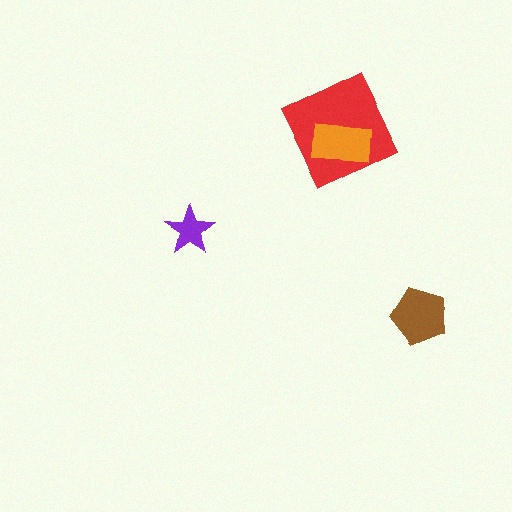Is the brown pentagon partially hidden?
No, no other shape covers it.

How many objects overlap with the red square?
1 object overlaps with the red square.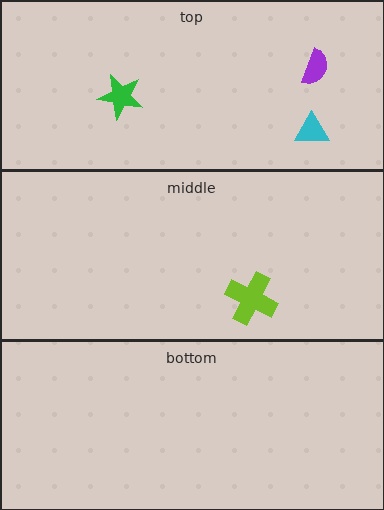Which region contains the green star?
The top region.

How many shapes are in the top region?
3.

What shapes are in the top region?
The purple semicircle, the cyan triangle, the green star.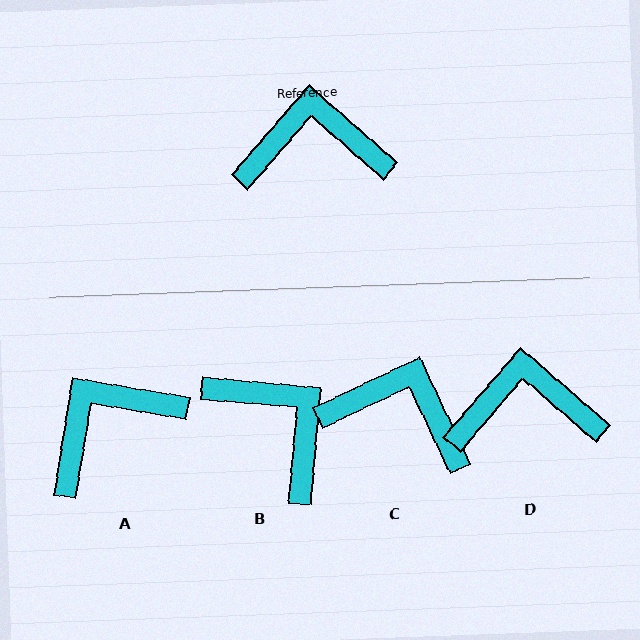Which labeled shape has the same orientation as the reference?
D.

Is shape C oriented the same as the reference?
No, it is off by about 24 degrees.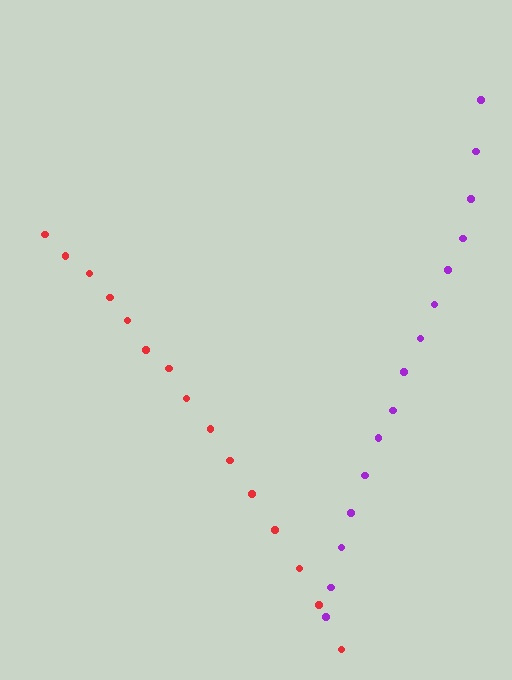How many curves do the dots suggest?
There are 2 distinct paths.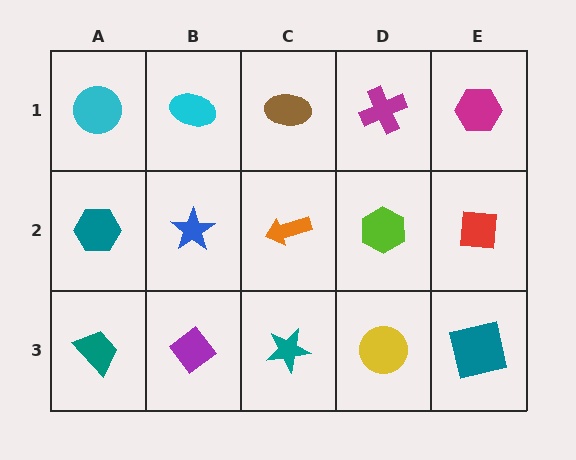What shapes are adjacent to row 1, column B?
A blue star (row 2, column B), a cyan circle (row 1, column A), a brown ellipse (row 1, column C).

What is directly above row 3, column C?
An orange arrow.